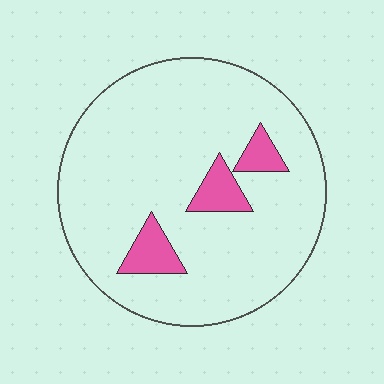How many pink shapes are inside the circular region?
3.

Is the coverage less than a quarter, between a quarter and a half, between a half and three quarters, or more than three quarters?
Less than a quarter.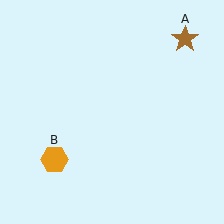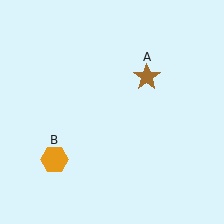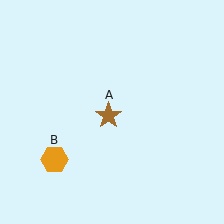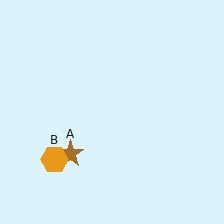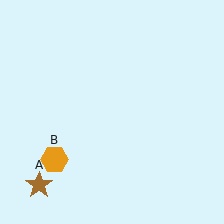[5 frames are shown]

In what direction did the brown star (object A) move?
The brown star (object A) moved down and to the left.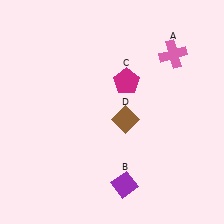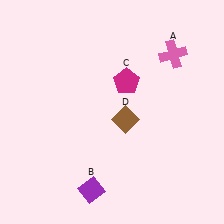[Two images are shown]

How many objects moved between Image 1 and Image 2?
1 object moved between the two images.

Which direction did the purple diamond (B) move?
The purple diamond (B) moved left.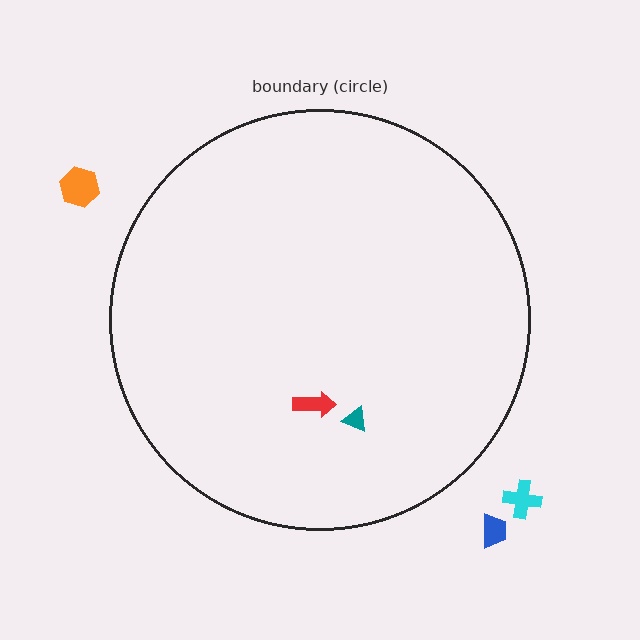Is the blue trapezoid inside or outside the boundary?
Outside.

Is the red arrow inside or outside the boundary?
Inside.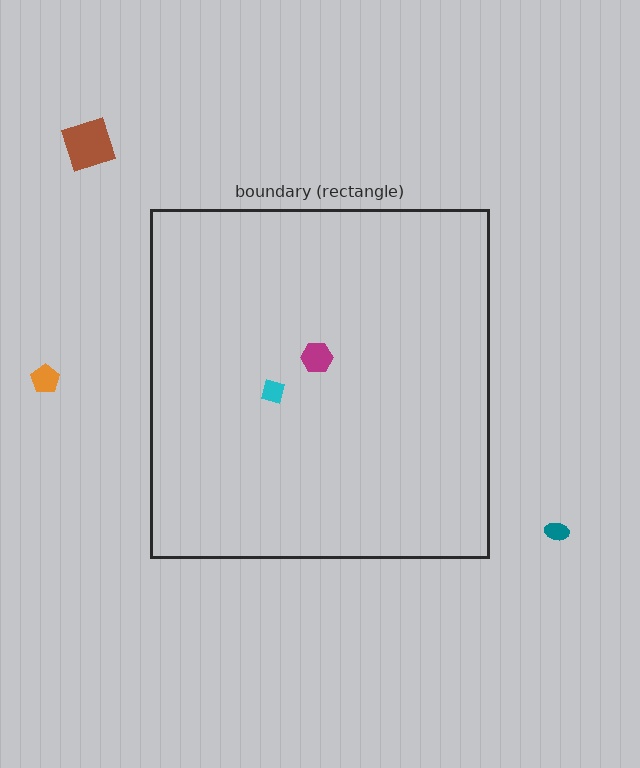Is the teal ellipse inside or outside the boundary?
Outside.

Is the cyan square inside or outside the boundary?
Inside.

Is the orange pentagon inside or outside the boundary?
Outside.